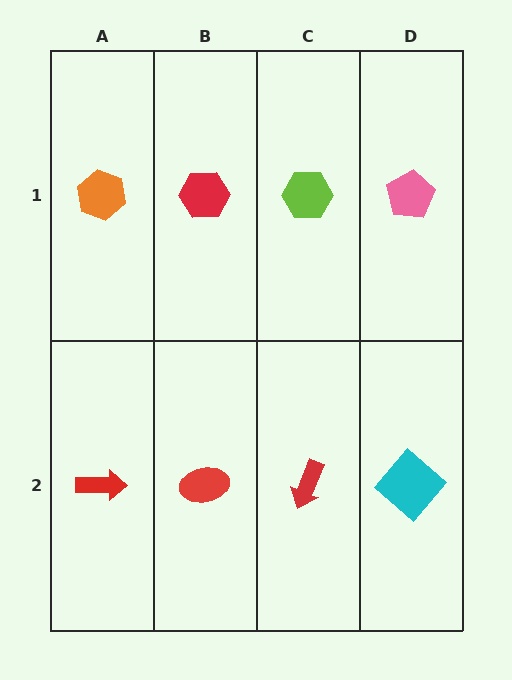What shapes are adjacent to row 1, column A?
A red arrow (row 2, column A), a red hexagon (row 1, column B).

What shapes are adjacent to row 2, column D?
A pink pentagon (row 1, column D), a red arrow (row 2, column C).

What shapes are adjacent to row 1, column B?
A red ellipse (row 2, column B), an orange hexagon (row 1, column A), a lime hexagon (row 1, column C).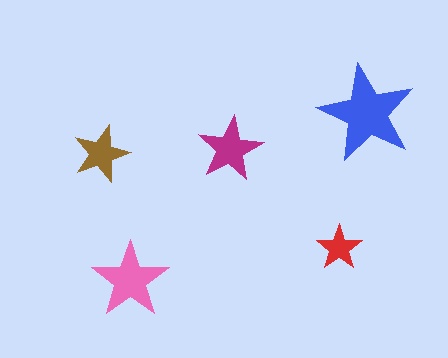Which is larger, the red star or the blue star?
The blue one.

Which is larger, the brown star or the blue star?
The blue one.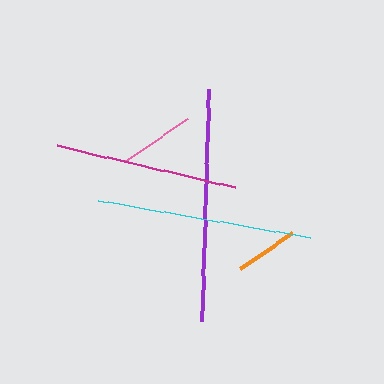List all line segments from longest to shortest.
From longest to shortest: purple, cyan, magenta, pink, orange.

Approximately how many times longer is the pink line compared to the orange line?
The pink line is approximately 1.2 times the length of the orange line.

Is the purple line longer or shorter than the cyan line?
The purple line is longer than the cyan line.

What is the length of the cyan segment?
The cyan segment is approximately 215 pixels long.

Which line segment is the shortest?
The orange line is the shortest at approximately 63 pixels.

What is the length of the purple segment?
The purple segment is approximately 232 pixels long.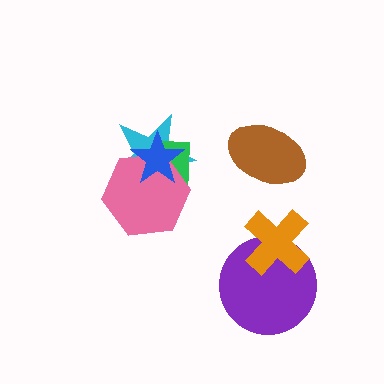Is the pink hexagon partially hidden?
Yes, it is partially covered by another shape.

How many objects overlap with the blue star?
3 objects overlap with the blue star.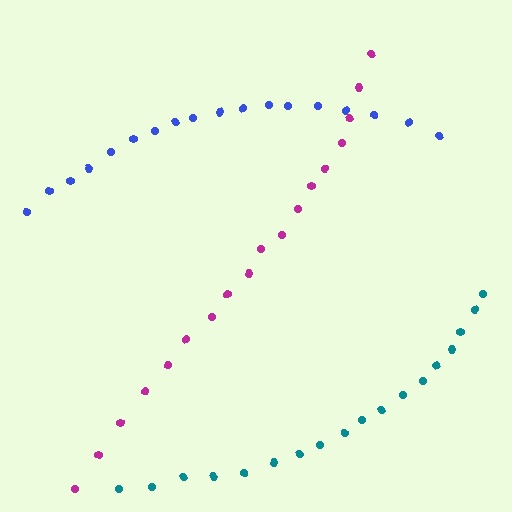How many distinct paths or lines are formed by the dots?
There are 3 distinct paths.